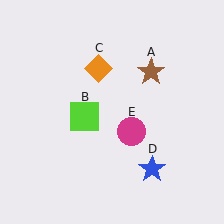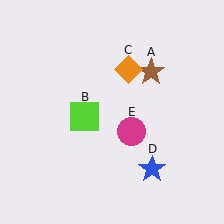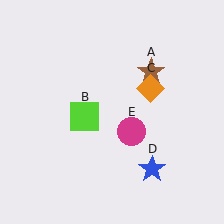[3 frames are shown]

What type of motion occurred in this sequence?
The orange diamond (object C) rotated clockwise around the center of the scene.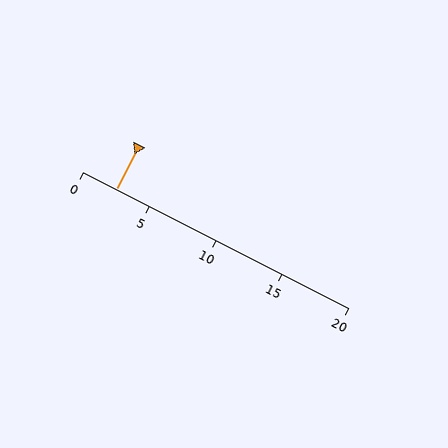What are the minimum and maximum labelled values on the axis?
The axis runs from 0 to 20.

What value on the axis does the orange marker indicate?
The marker indicates approximately 2.5.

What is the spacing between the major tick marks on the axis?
The major ticks are spaced 5 apart.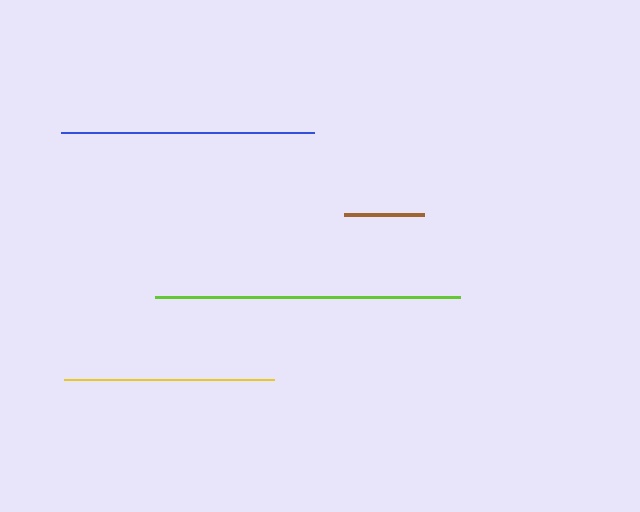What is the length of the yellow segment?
The yellow segment is approximately 211 pixels long.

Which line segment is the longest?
The lime line is the longest at approximately 305 pixels.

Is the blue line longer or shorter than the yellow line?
The blue line is longer than the yellow line.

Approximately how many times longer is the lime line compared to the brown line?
The lime line is approximately 3.8 times the length of the brown line.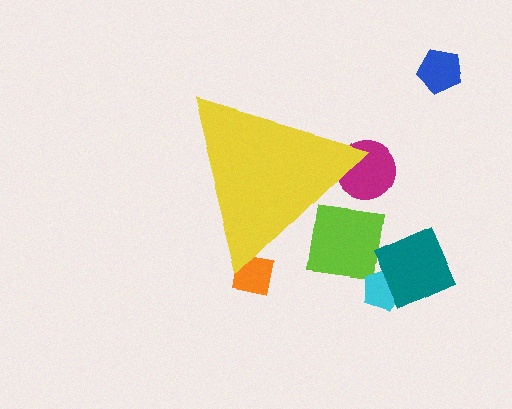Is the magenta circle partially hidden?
Yes, the magenta circle is partially hidden behind the yellow triangle.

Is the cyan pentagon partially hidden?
No, the cyan pentagon is fully visible.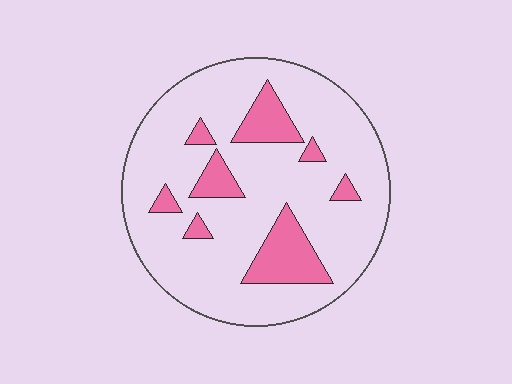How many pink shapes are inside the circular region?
8.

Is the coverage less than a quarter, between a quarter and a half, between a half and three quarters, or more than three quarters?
Less than a quarter.